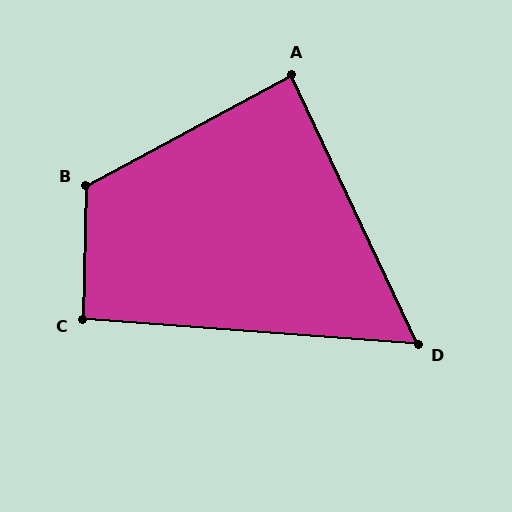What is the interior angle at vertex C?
Approximately 93 degrees (approximately right).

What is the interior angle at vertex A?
Approximately 87 degrees (approximately right).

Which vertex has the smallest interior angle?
D, at approximately 61 degrees.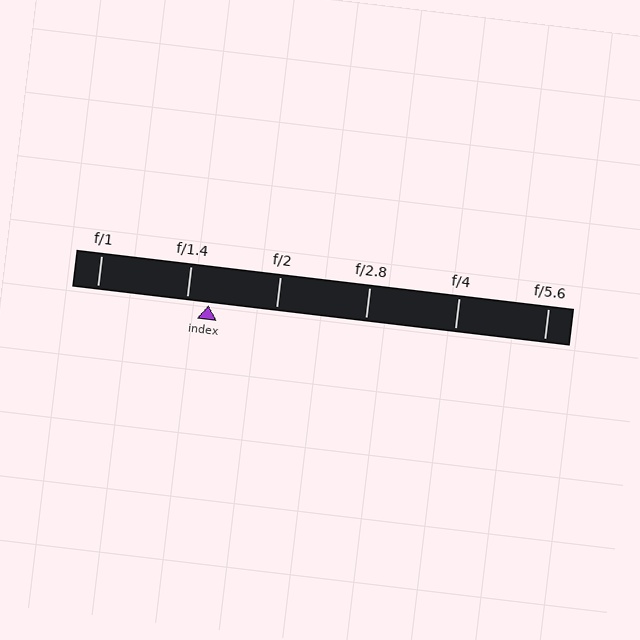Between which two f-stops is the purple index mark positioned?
The index mark is between f/1.4 and f/2.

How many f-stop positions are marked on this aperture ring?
There are 6 f-stop positions marked.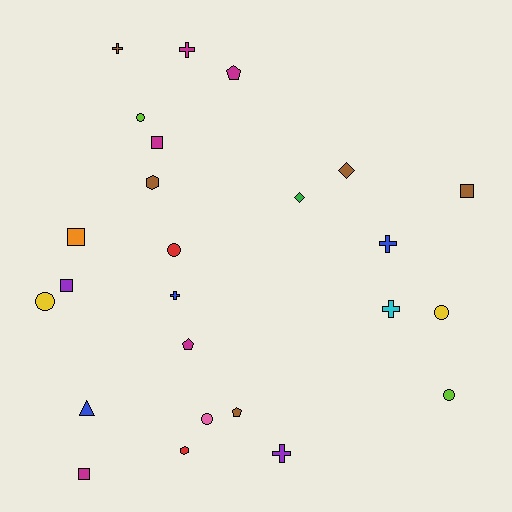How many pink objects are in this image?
There is 1 pink object.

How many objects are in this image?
There are 25 objects.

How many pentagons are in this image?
There are 3 pentagons.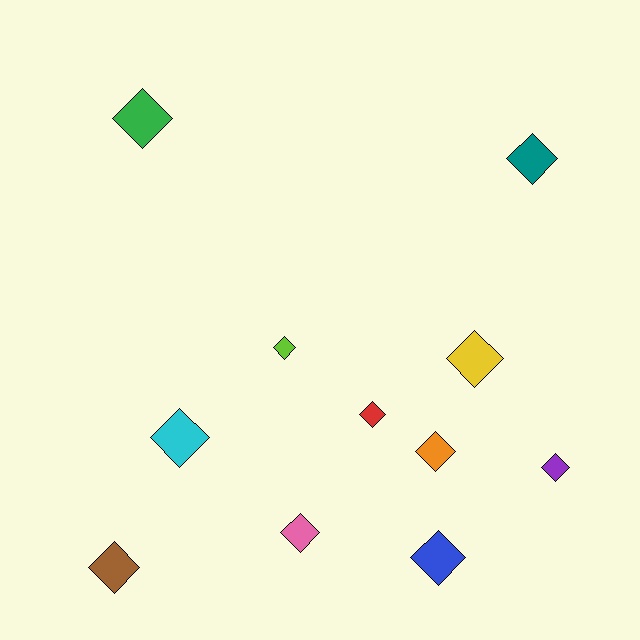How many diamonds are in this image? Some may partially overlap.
There are 11 diamonds.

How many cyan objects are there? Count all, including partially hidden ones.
There is 1 cyan object.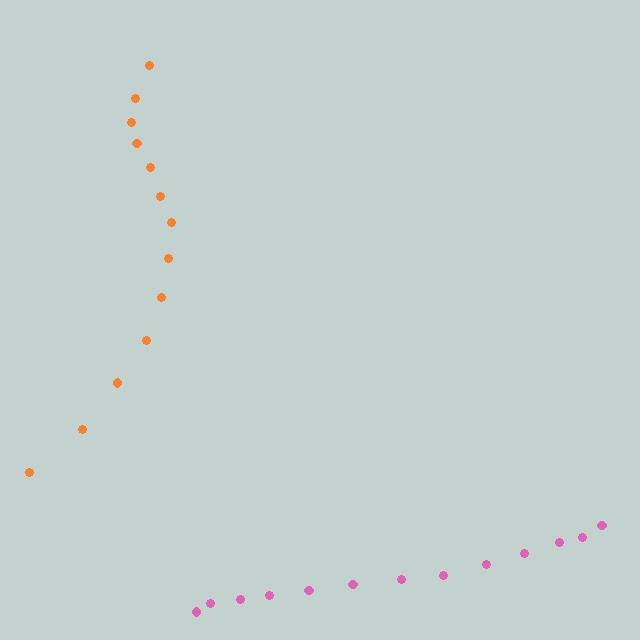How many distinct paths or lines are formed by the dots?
There are 2 distinct paths.